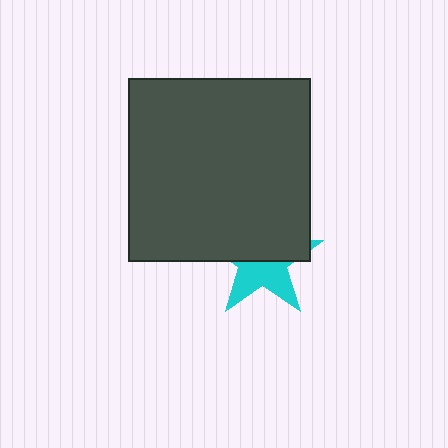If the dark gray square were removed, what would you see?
You would see the complete cyan star.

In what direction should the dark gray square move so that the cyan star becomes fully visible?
The dark gray square should move up. That is the shortest direction to clear the overlap and leave the cyan star fully visible.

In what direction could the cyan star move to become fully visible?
The cyan star could move down. That would shift it out from behind the dark gray square entirely.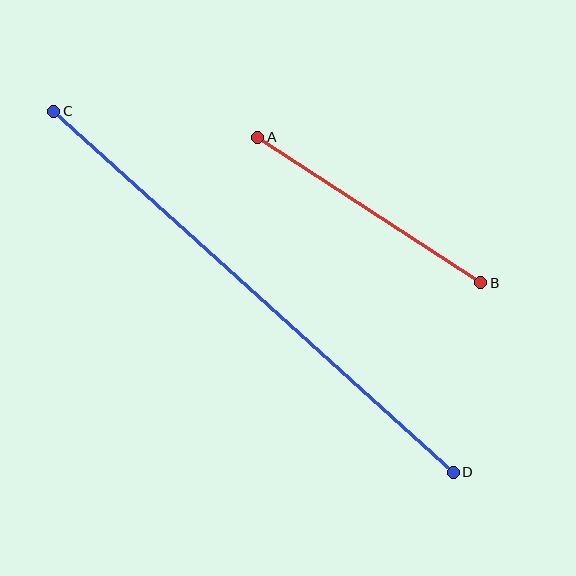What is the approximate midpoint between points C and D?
The midpoint is at approximately (254, 292) pixels.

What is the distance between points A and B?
The distance is approximately 266 pixels.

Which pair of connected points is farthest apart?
Points C and D are farthest apart.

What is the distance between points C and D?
The distance is approximately 538 pixels.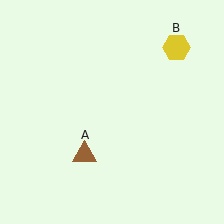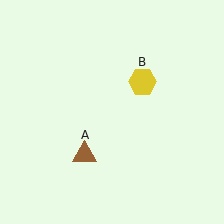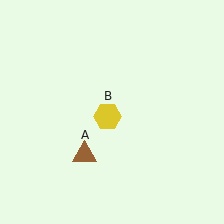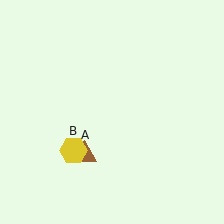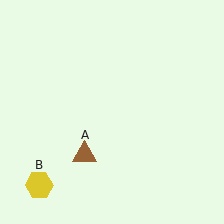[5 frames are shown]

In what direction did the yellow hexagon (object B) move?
The yellow hexagon (object B) moved down and to the left.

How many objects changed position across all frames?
1 object changed position: yellow hexagon (object B).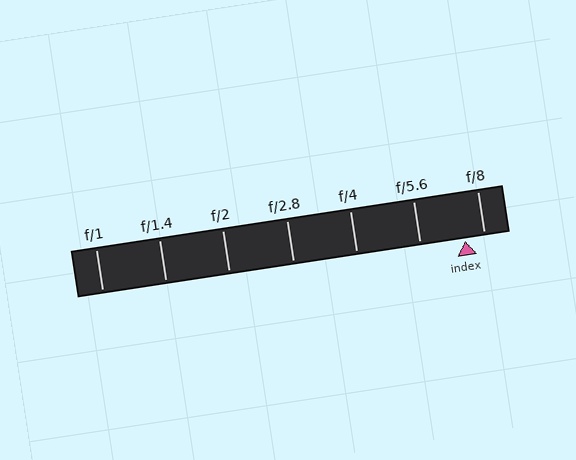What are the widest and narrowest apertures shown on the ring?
The widest aperture shown is f/1 and the narrowest is f/8.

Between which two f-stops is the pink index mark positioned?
The index mark is between f/5.6 and f/8.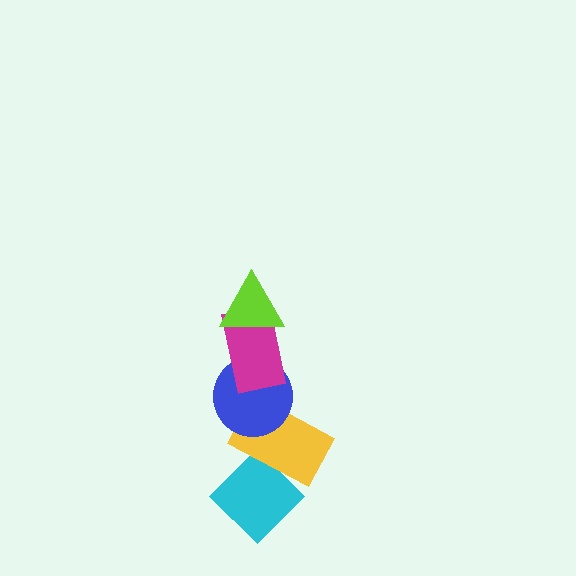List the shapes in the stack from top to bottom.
From top to bottom: the lime triangle, the magenta rectangle, the blue circle, the yellow rectangle, the cyan diamond.